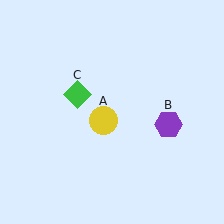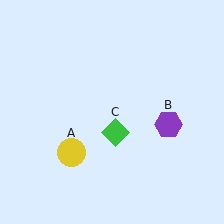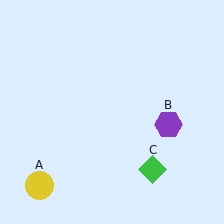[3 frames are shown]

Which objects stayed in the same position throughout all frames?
Purple hexagon (object B) remained stationary.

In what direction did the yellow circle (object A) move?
The yellow circle (object A) moved down and to the left.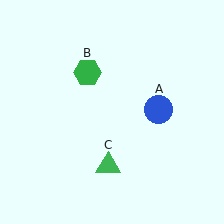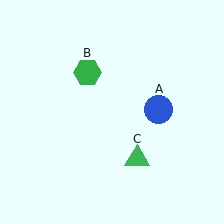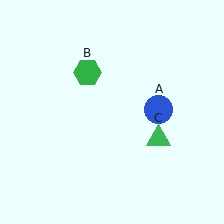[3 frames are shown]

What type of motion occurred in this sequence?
The green triangle (object C) rotated counterclockwise around the center of the scene.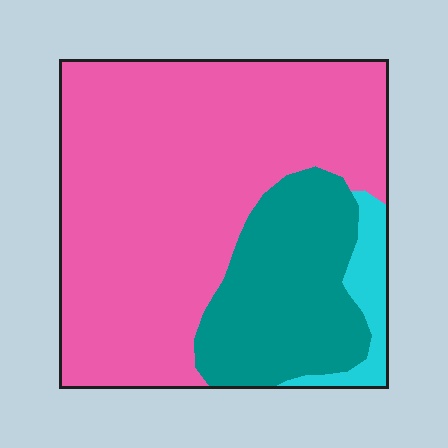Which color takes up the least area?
Cyan, at roughly 5%.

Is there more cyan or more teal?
Teal.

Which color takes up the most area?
Pink, at roughly 70%.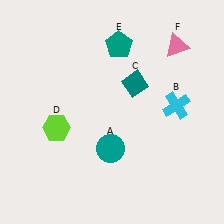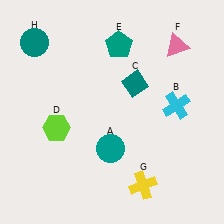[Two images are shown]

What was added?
A yellow cross (G), a teal circle (H) were added in Image 2.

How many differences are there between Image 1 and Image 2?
There are 2 differences between the two images.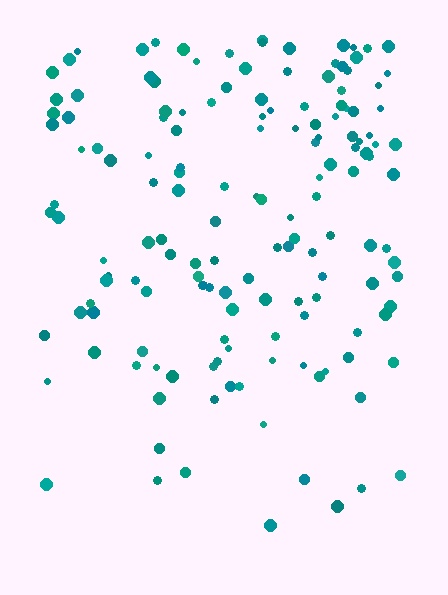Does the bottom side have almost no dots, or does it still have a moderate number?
Still a moderate number, just noticeably fewer than the top.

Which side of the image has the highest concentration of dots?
The top.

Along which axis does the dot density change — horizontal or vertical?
Vertical.